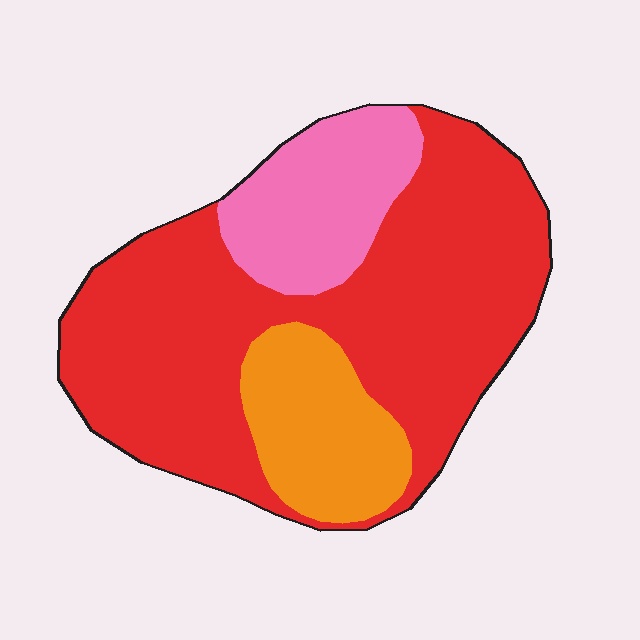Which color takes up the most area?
Red, at roughly 65%.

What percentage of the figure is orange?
Orange takes up less than a quarter of the figure.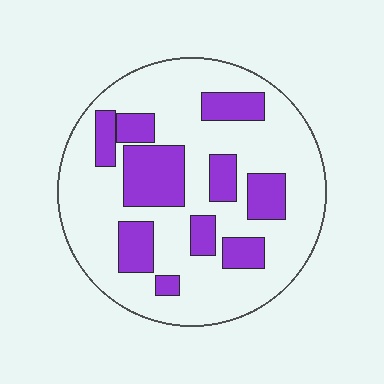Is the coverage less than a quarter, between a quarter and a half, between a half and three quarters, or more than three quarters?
Between a quarter and a half.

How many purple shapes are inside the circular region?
10.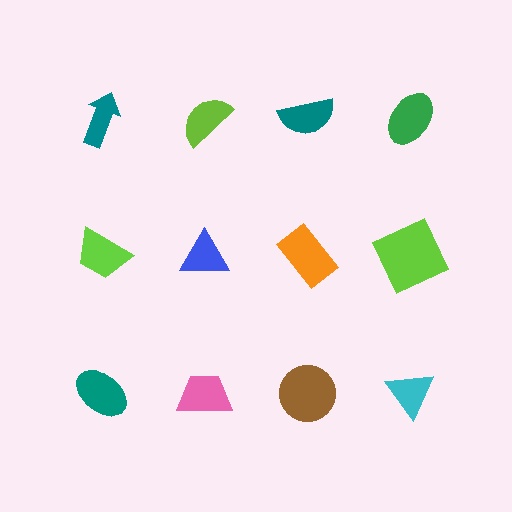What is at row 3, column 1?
A teal ellipse.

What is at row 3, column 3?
A brown circle.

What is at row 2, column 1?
A lime trapezoid.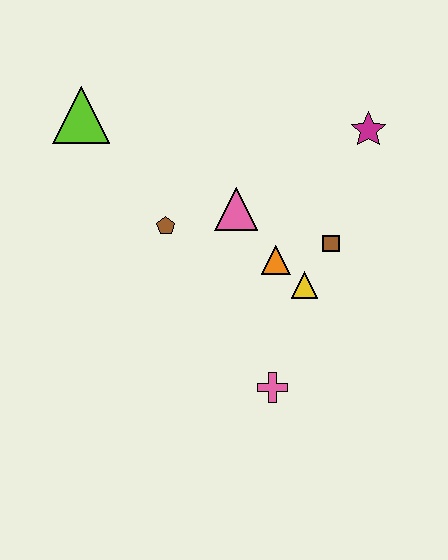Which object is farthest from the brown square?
The lime triangle is farthest from the brown square.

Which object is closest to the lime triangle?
The brown pentagon is closest to the lime triangle.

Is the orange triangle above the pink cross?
Yes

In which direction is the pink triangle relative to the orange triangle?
The pink triangle is above the orange triangle.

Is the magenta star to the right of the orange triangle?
Yes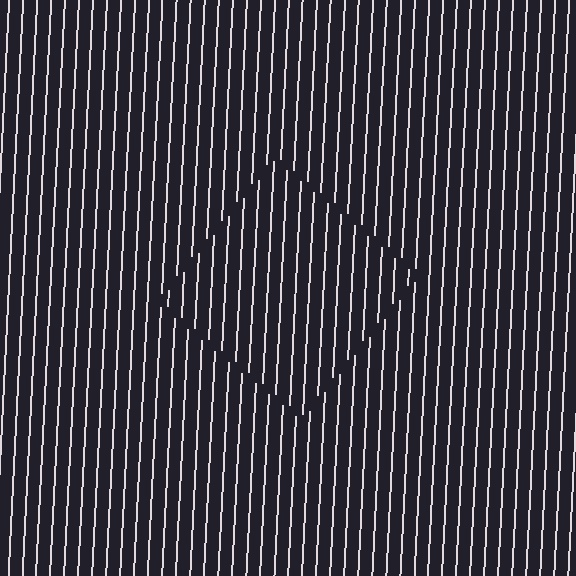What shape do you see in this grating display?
An illusory square. The interior of the shape contains the same grating, shifted by half a period — the contour is defined by the phase discontinuity where line-ends from the inner and outer gratings abut.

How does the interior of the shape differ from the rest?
The interior of the shape contains the same grating, shifted by half a period — the contour is defined by the phase discontinuity where line-ends from the inner and outer gratings abut.